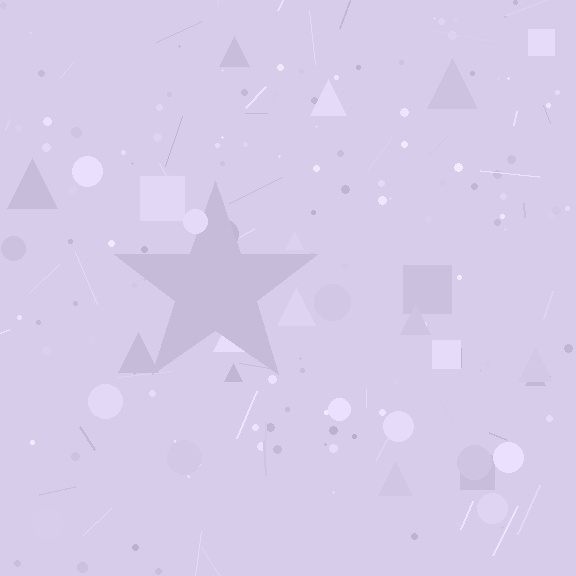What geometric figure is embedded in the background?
A star is embedded in the background.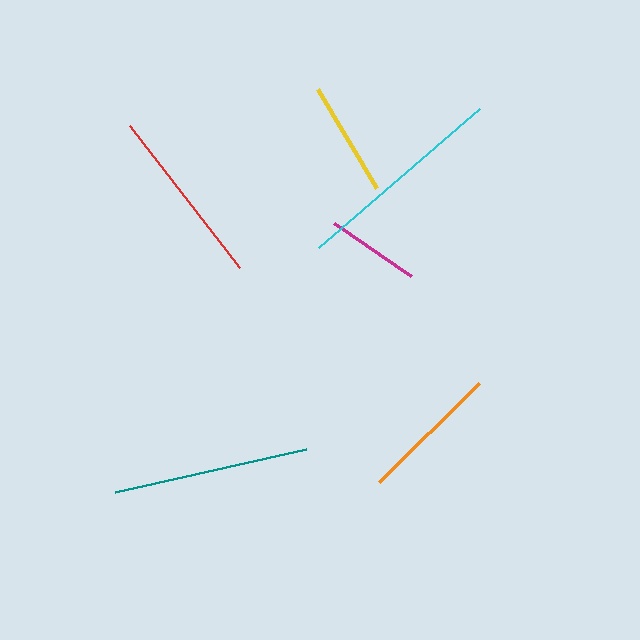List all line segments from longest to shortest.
From longest to shortest: cyan, teal, red, orange, yellow, magenta.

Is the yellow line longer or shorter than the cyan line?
The cyan line is longer than the yellow line.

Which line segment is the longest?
The cyan line is the longest at approximately 213 pixels.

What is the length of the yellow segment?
The yellow segment is approximately 115 pixels long.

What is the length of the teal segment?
The teal segment is approximately 196 pixels long.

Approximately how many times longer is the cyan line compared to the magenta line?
The cyan line is approximately 2.3 times the length of the magenta line.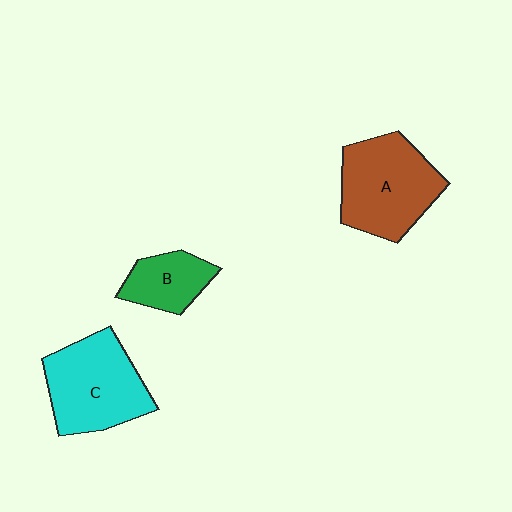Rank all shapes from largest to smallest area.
From largest to smallest: A (brown), C (cyan), B (green).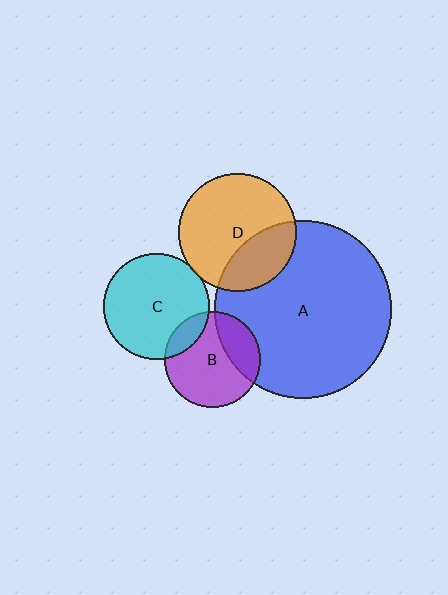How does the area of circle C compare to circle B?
Approximately 1.2 times.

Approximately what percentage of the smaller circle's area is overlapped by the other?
Approximately 5%.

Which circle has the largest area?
Circle A (blue).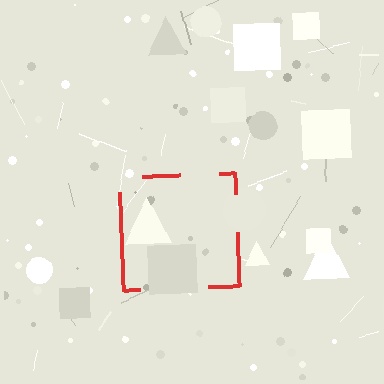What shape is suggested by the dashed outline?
The dashed outline suggests a square.